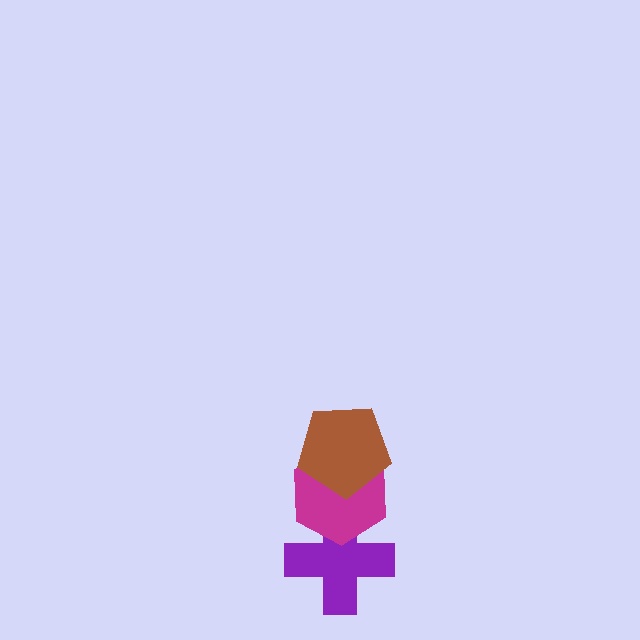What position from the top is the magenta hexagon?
The magenta hexagon is 2nd from the top.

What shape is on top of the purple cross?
The magenta hexagon is on top of the purple cross.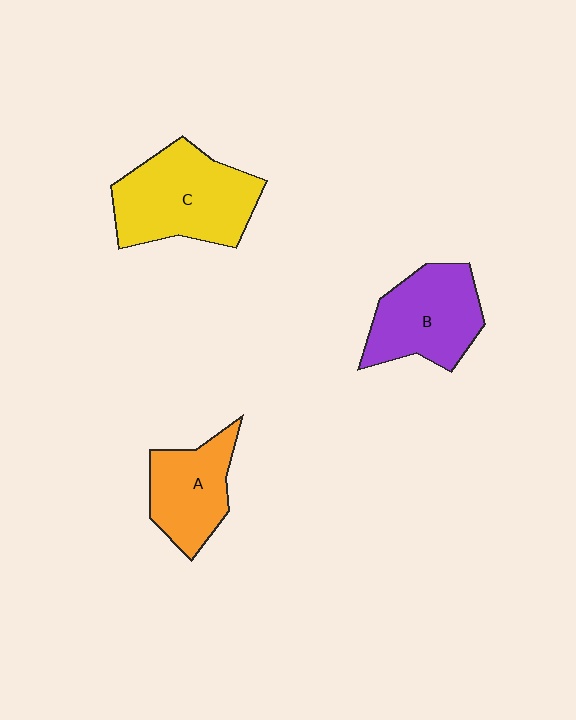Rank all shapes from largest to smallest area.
From largest to smallest: C (yellow), B (purple), A (orange).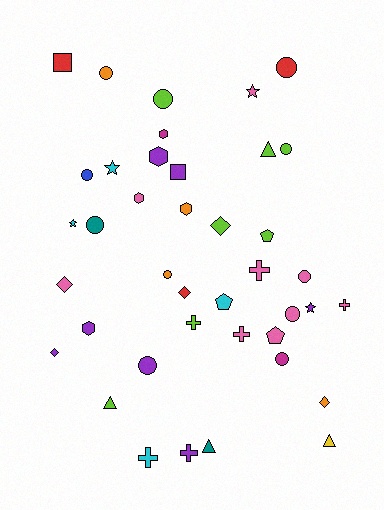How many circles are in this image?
There are 11 circles.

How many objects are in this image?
There are 40 objects.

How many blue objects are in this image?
There is 1 blue object.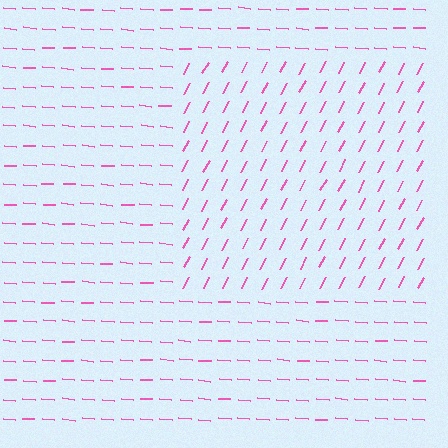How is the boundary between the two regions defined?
The boundary is defined purely by a change in line orientation (approximately 66 degrees difference). All lines are the same color and thickness.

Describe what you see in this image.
The image is filled with small pink line segments. A rectangle region in the image has lines oriented differently from the surrounding lines, creating a visible texture boundary.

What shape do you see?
I see a rectangle.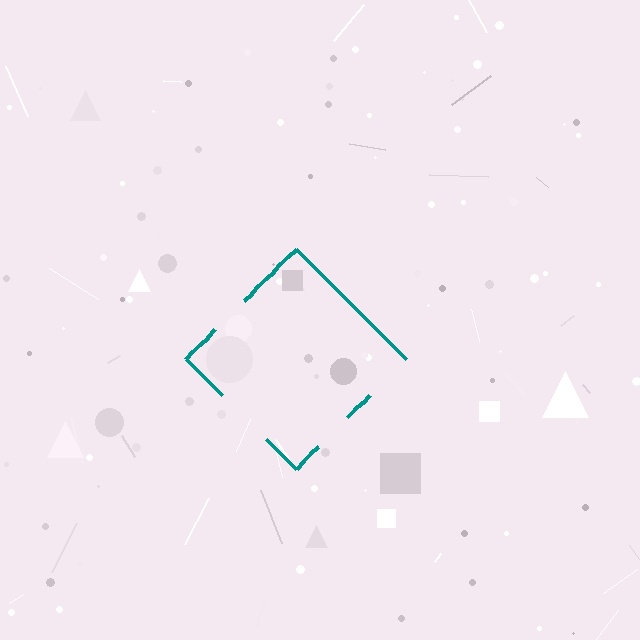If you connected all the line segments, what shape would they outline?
They would outline a diamond.